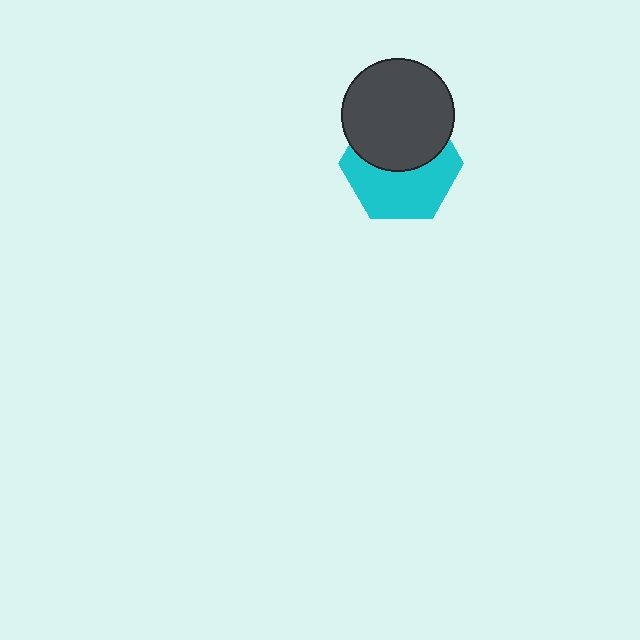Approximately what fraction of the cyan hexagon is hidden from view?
Roughly 46% of the cyan hexagon is hidden behind the dark gray circle.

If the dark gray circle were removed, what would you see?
You would see the complete cyan hexagon.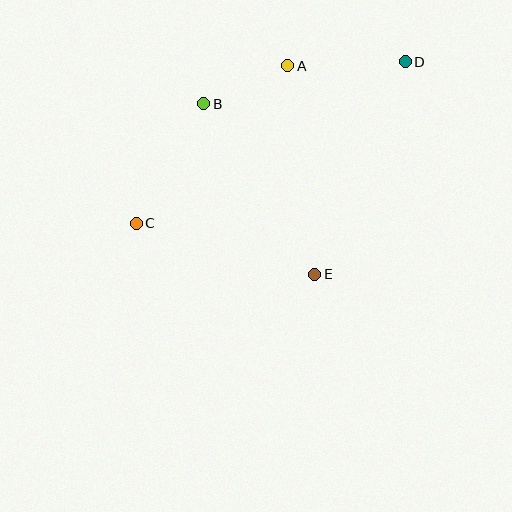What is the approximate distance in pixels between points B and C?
The distance between B and C is approximately 137 pixels.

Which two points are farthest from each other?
Points C and D are farthest from each other.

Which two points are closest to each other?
Points A and B are closest to each other.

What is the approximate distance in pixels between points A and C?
The distance between A and C is approximately 218 pixels.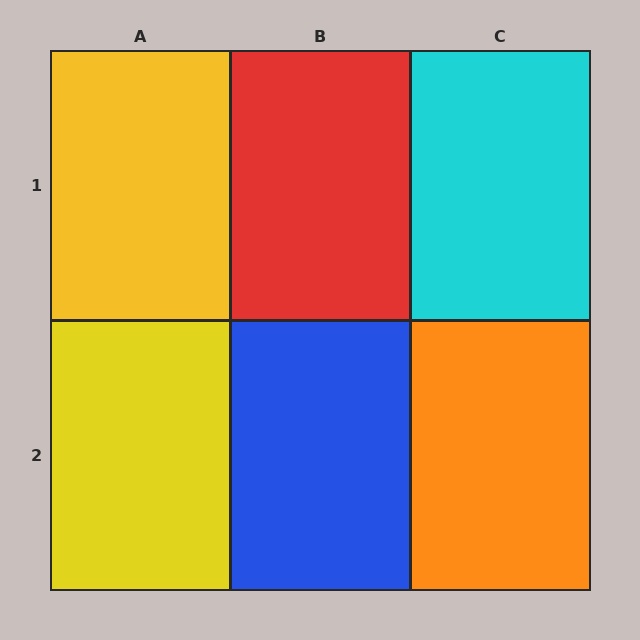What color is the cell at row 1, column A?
Yellow.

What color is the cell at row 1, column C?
Cyan.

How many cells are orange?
1 cell is orange.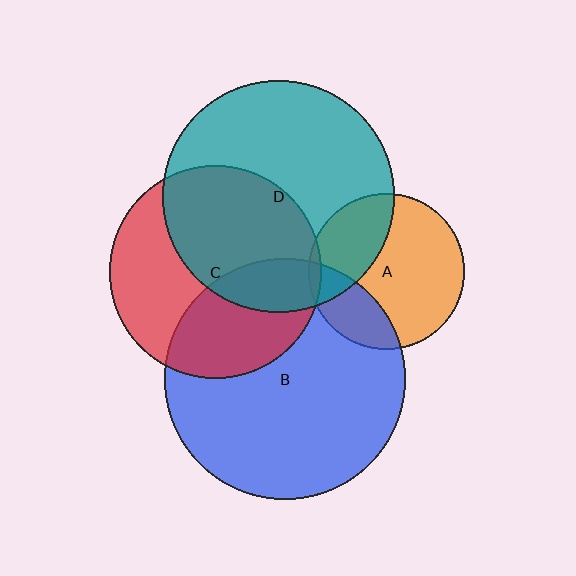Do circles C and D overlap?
Yes.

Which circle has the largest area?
Circle B (blue).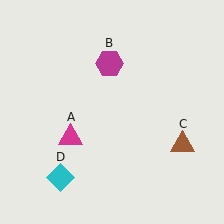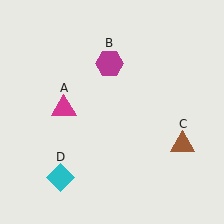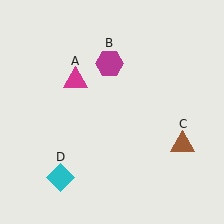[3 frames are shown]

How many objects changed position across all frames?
1 object changed position: magenta triangle (object A).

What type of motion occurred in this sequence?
The magenta triangle (object A) rotated clockwise around the center of the scene.